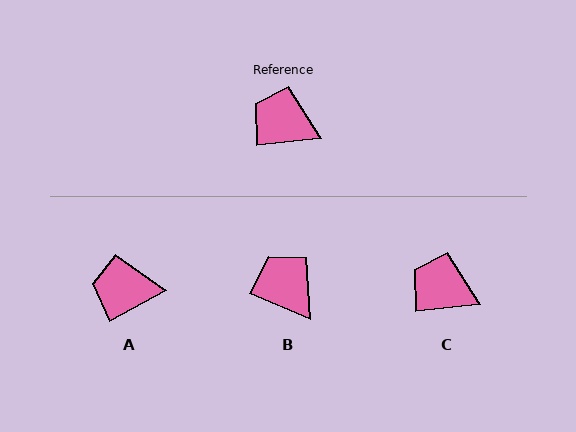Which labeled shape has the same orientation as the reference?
C.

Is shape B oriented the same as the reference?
No, it is off by about 28 degrees.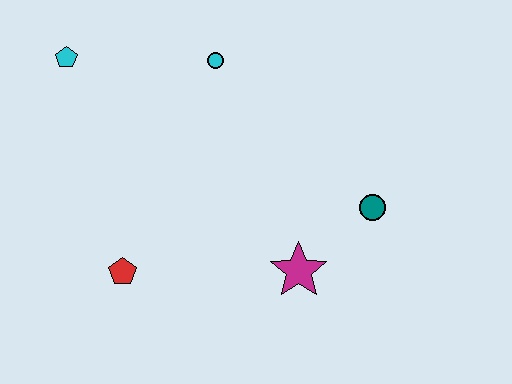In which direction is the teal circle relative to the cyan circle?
The teal circle is to the right of the cyan circle.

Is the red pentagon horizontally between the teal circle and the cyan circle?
No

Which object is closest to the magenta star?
The teal circle is closest to the magenta star.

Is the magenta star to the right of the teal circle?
No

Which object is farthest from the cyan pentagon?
The teal circle is farthest from the cyan pentagon.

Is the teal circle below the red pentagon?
No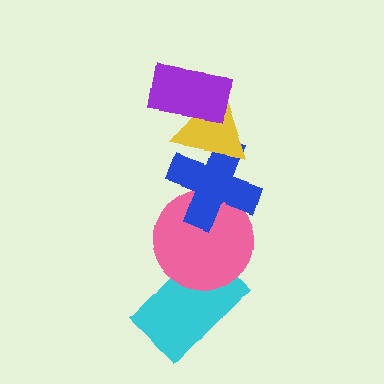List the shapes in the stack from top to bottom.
From top to bottom: the purple rectangle, the yellow triangle, the blue cross, the pink circle, the cyan rectangle.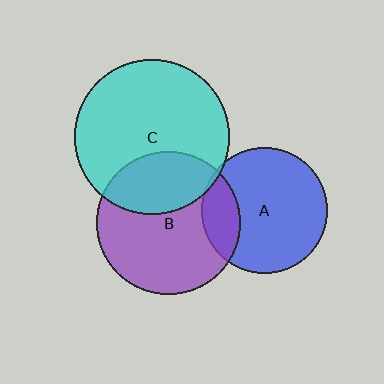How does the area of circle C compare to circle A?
Approximately 1.5 times.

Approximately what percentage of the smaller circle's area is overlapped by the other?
Approximately 5%.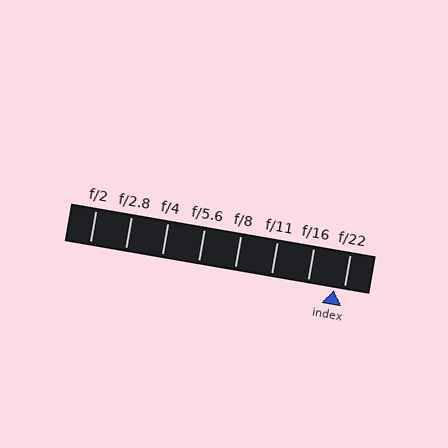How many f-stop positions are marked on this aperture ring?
There are 8 f-stop positions marked.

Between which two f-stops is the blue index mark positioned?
The index mark is between f/16 and f/22.